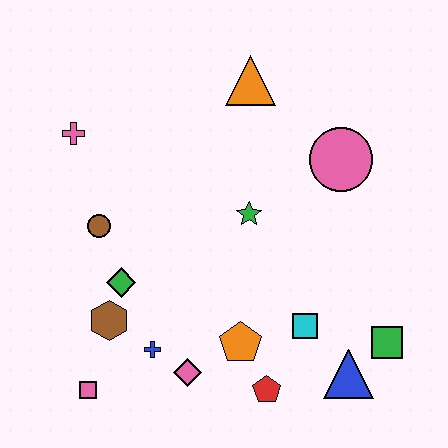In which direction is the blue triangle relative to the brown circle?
The blue triangle is to the right of the brown circle.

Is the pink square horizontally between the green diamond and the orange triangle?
No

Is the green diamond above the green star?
No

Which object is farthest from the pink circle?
The pink square is farthest from the pink circle.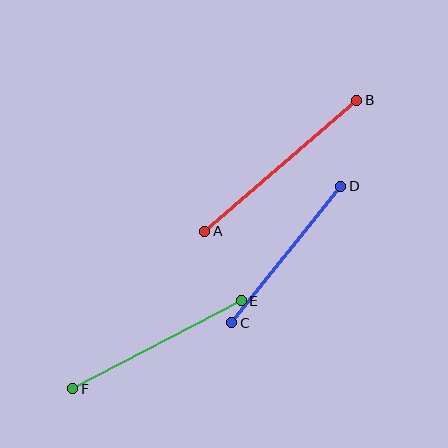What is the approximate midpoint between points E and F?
The midpoint is at approximately (157, 345) pixels.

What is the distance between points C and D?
The distance is approximately 175 pixels.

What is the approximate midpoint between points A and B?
The midpoint is at approximately (281, 166) pixels.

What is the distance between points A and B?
The distance is approximately 201 pixels.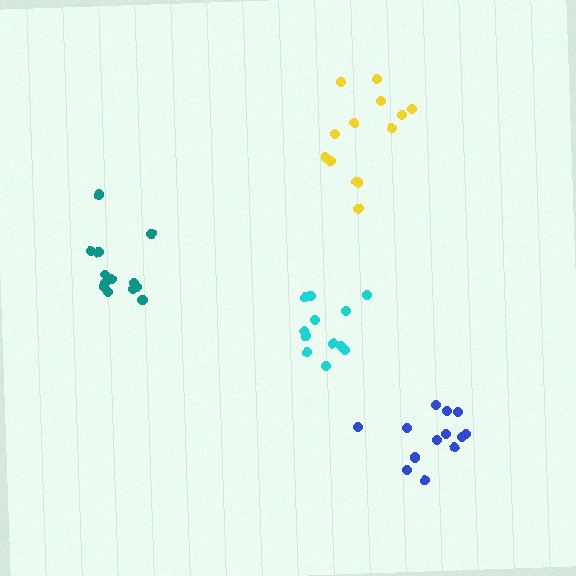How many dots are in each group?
Group 1: 12 dots, Group 2: 13 dots, Group 3: 13 dots, Group 4: 13 dots (51 total).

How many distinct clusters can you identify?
There are 4 distinct clusters.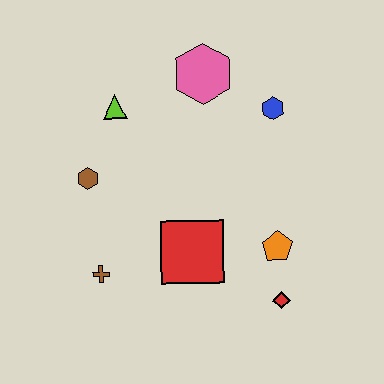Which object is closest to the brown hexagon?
The lime triangle is closest to the brown hexagon.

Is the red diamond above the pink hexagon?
No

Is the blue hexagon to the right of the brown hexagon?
Yes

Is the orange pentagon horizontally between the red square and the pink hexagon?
No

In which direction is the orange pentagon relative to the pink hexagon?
The orange pentagon is below the pink hexagon.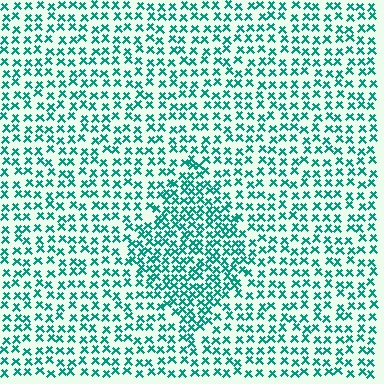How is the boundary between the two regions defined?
The boundary is defined by a change in element density (approximately 1.7x ratio). All elements are the same color, size, and shape.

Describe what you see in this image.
The image contains small teal elements arranged at two different densities. A diamond-shaped region is visible where the elements are more densely packed than the surrounding area.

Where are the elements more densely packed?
The elements are more densely packed inside the diamond boundary.